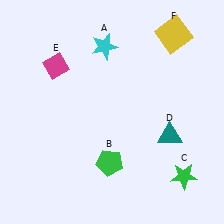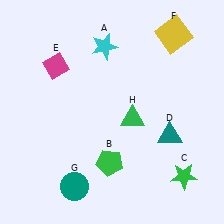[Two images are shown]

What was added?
A teal circle (G), a green triangle (H) were added in Image 2.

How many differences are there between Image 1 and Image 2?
There are 2 differences between the two images.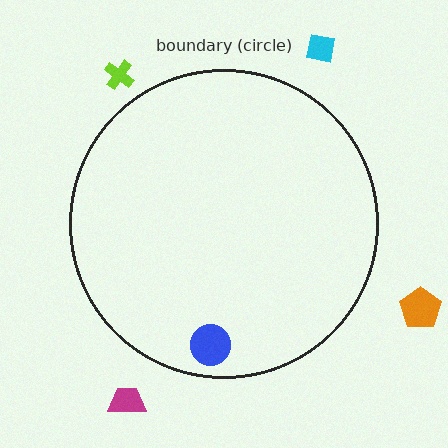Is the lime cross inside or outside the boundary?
Outside.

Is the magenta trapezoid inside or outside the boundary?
Outside.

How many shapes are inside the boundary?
1 inside, 4 outside.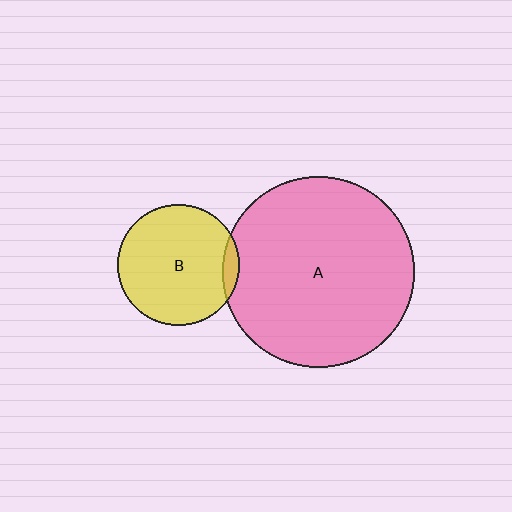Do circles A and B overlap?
Yes.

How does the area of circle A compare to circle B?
Approximately 2.5 times.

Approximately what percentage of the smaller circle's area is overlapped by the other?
Approximately 5%.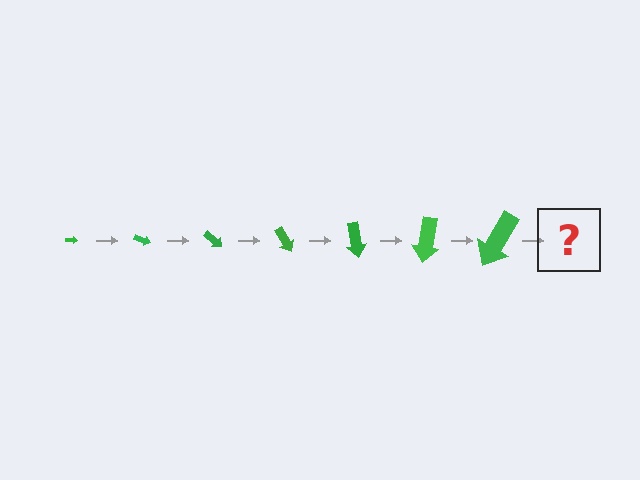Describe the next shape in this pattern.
It should be an arrow, larger than the previous one and rotated 140 degrees from the start.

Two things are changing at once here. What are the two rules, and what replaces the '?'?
The two rules are that the arrow grows larger each step and it rotates 20 degrees each step. The '?' should be an arrow, larger than the previous one and rotated 140 degrees from the start.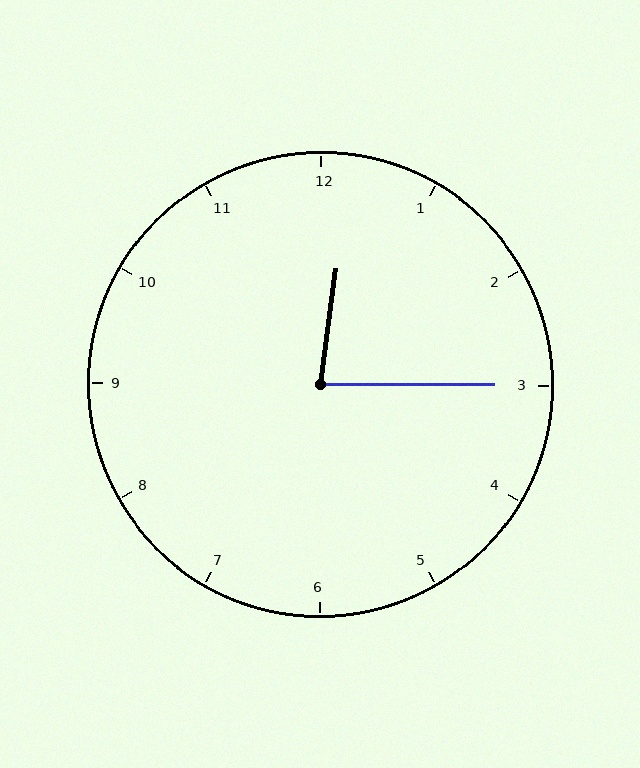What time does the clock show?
12:15.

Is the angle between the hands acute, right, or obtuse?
It is acute.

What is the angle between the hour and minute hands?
Approximately 82 degrees.